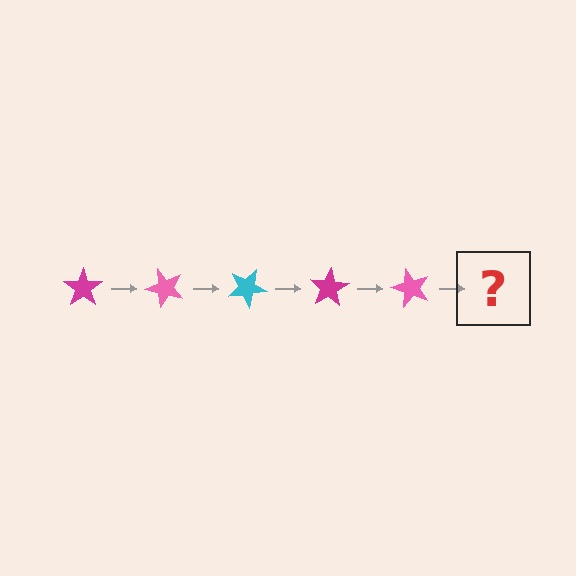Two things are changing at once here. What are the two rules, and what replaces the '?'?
The two rules are that it rotates 50 degrees each step and the color cycles through magenta, pink, and cyan. The '?' should be a cyan star, rotated 250 degrees from the start.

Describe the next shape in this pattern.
It should be a cyan star, rotated 250 degrees from the start.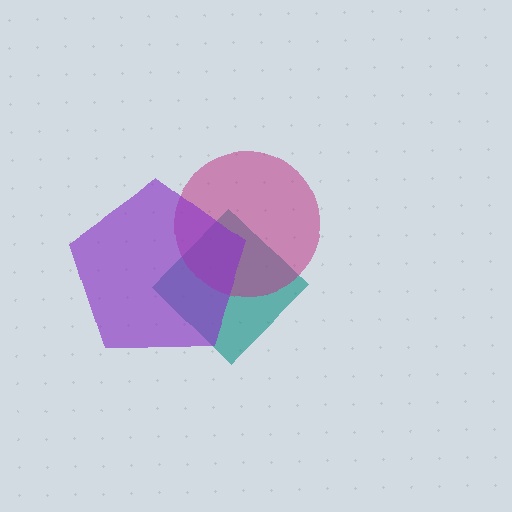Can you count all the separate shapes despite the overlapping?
Yes, there are 3 separate shapes.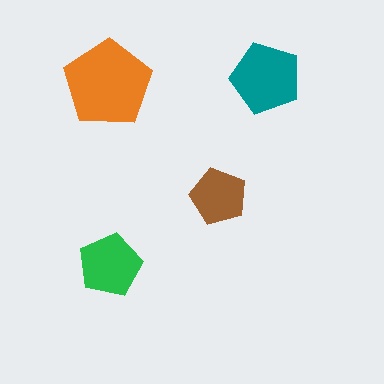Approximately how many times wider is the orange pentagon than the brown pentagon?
About 1.5 times wider.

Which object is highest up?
The teal pentagon is topmost.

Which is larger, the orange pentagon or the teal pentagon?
The orange one.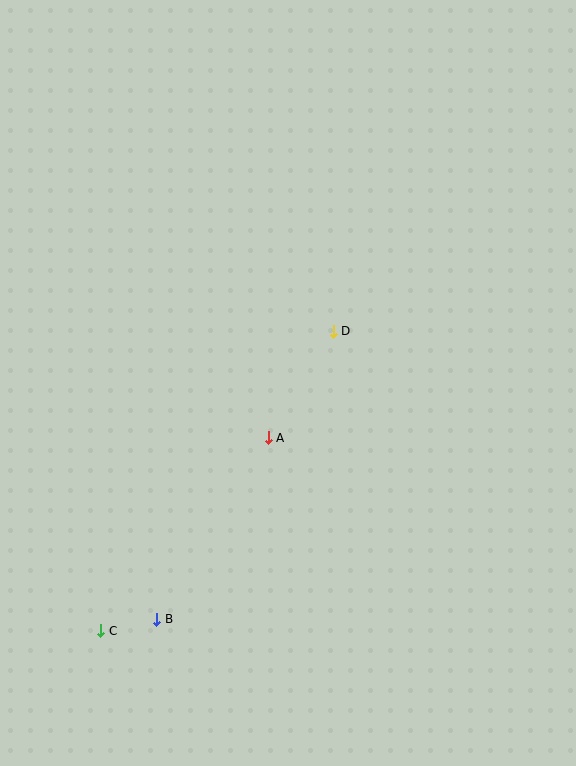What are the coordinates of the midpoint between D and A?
The midpoint between D and A is at (301, 385).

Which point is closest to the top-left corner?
Point D is closest to the top-left corner.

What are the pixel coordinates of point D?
Point D is at (333, 331).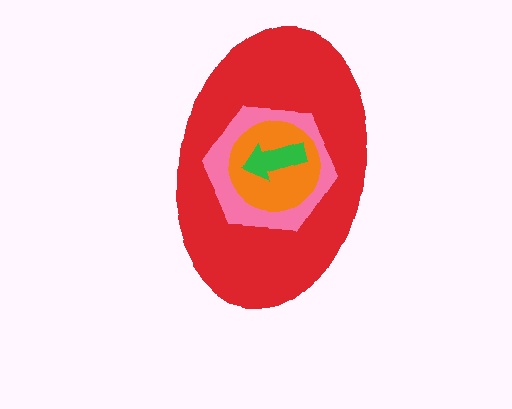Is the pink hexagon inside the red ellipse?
Yes.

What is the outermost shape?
The red ellipse.